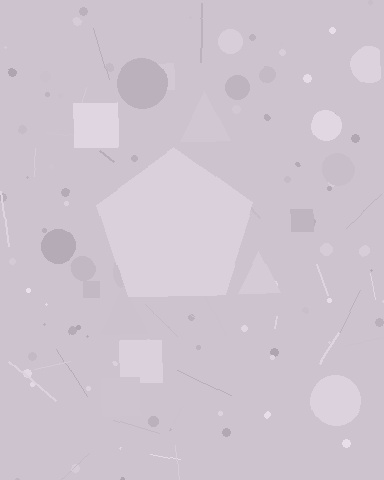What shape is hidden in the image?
A pentagon is hidden in the image.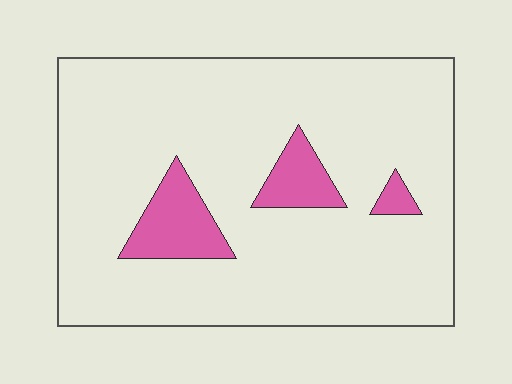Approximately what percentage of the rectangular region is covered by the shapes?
Approximately 10%.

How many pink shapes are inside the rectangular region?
3.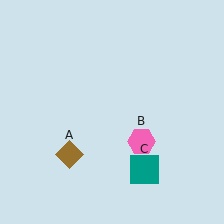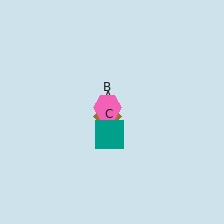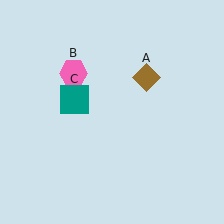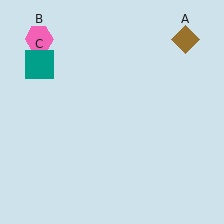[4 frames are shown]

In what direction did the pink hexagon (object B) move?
The pink hexagon (object B) moved up and to the left.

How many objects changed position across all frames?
3 objects changed position: brown diamond (object A), pink hexagon (object B), teal square (object C).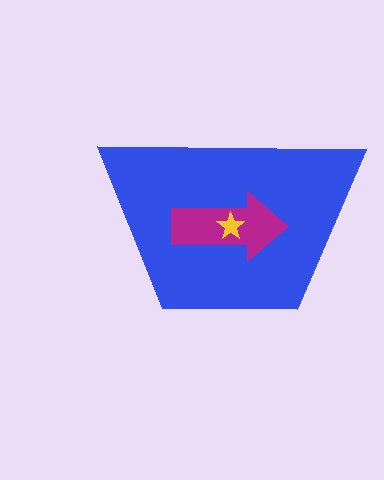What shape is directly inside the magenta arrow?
The yellow star.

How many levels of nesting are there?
3.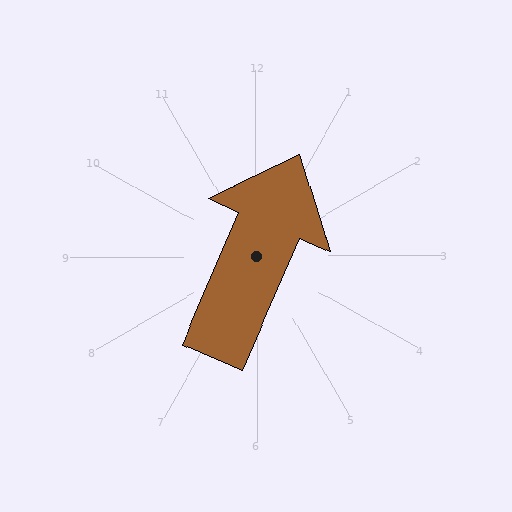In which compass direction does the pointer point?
Northeast.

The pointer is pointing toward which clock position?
Roughly 1 o'clock.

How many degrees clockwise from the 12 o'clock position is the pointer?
Approximately 24 degrees.